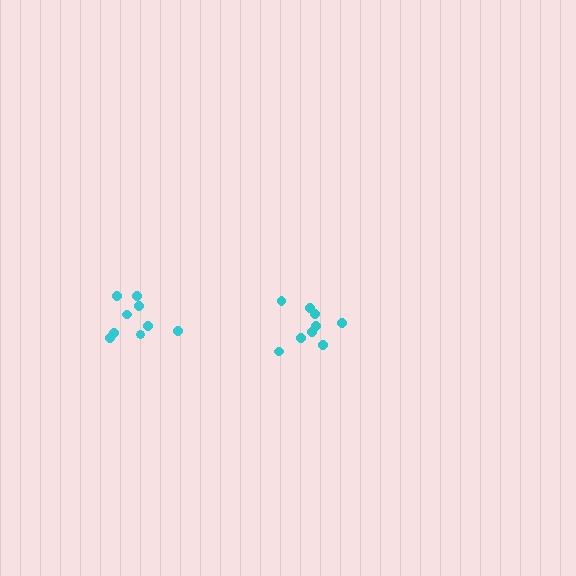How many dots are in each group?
Group 1: 9 dots, Group 2: 9 dots (18 total).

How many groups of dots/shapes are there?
There are 2 groups.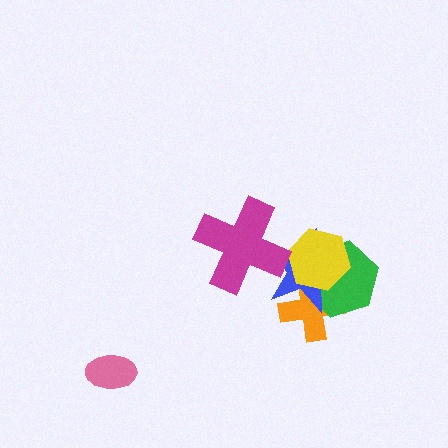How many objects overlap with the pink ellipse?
0 objects overlap with the pink ellipse.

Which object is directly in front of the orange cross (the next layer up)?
The green hexagon is directly in front of the orange cross.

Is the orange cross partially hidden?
Yes, it is partially covered by another shape.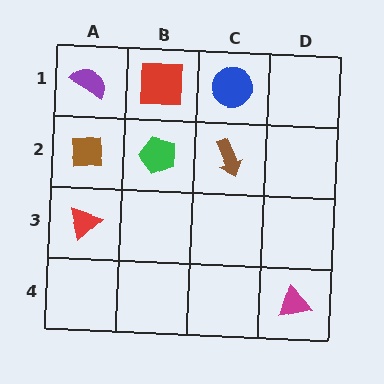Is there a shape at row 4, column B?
No, that cell is empty.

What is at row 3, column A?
A red triangle.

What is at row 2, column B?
A green pentagon.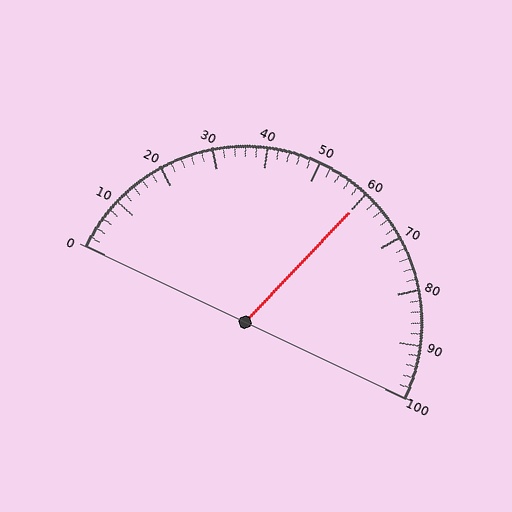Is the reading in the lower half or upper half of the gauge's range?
The reading is in the upper half of the range (0 to 100).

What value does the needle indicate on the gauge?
The needle indicates approximately 60.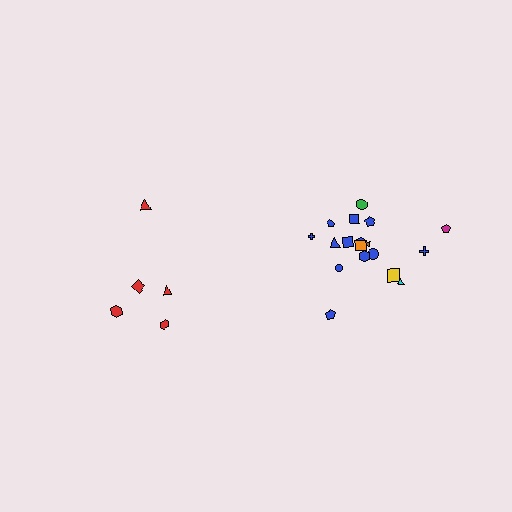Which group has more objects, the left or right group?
The right group.